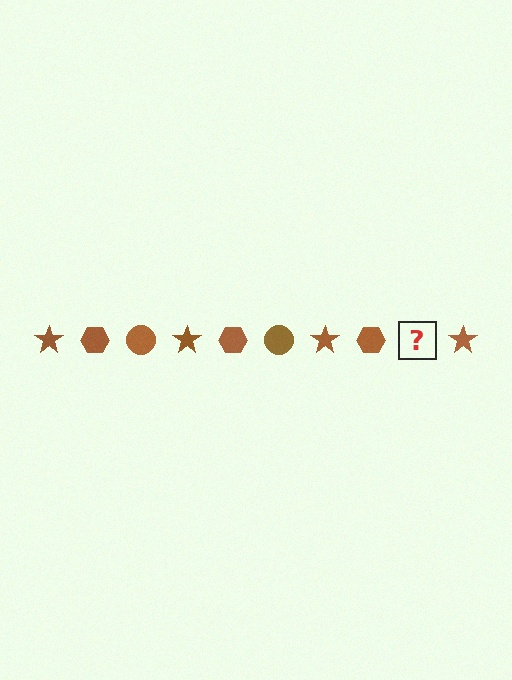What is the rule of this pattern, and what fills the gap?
The rule is that the pattern cycles through star, hexagon, circle shapes in brown. The gap should be filled with a brown circle.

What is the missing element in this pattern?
The missing element is a brown circle.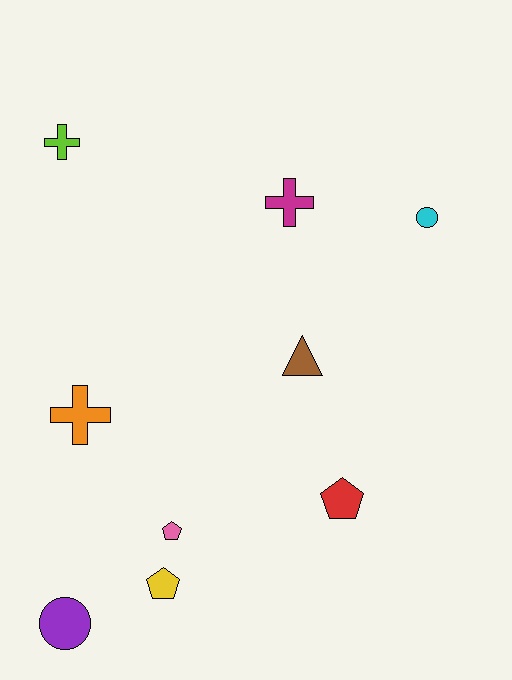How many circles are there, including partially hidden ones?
There are 2 circles.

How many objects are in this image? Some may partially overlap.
There are 9 objects.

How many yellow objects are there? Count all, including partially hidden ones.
There is 1 yellow object.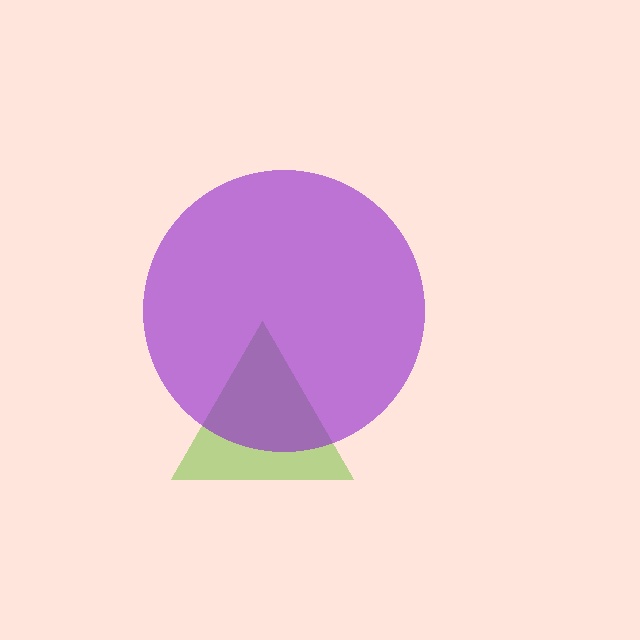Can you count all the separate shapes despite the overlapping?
Yes, there are 2 separate shapes.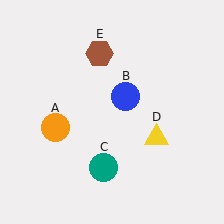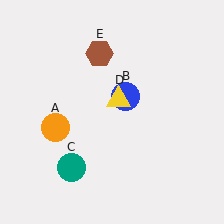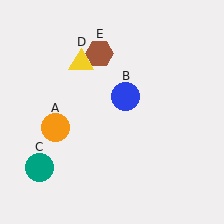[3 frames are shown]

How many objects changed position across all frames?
2 objects changed position: teal circle (object C), yellow triangle (object D).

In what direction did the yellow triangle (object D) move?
The yellow triangle (object D) moved up and to the left.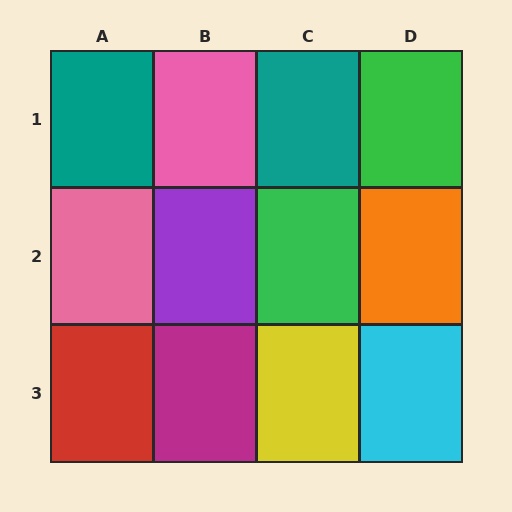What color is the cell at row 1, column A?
Teal.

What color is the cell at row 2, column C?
Green.